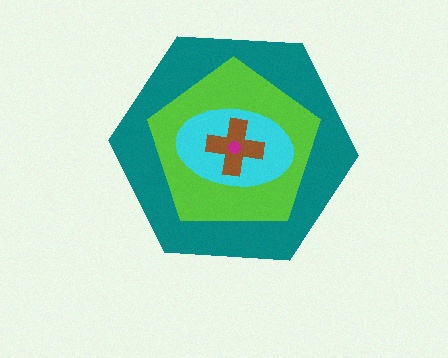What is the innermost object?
The magenta circle.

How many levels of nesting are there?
5.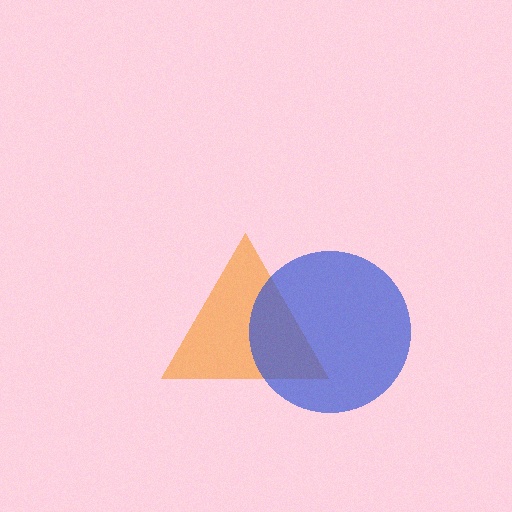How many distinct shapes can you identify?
There are 2 distinct shapes: an orange triangle, a blue circle.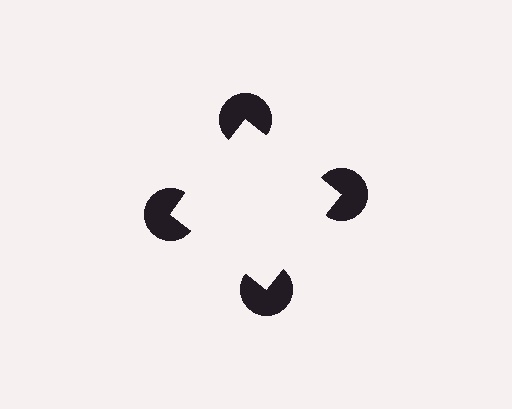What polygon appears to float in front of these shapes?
An illusory square — its edges are inferred from the aligned wedge cuts in the pac-man discs, not physically drawn.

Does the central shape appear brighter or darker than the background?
It typically appears slightly brighter than the background, even though no actual brightness change is drawn.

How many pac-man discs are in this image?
There are 4 — one at each vertex of the illusory square.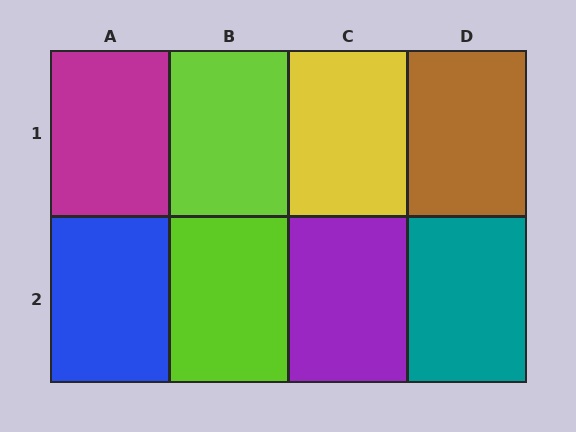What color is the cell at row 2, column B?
Lime.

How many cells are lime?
2 cells are lime.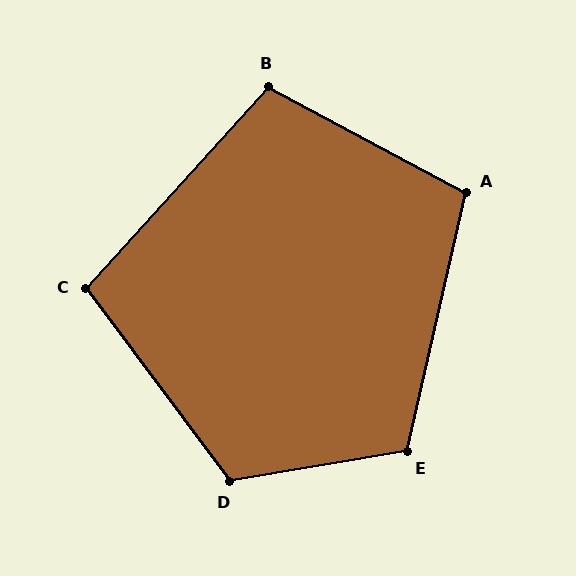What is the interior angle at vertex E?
Approximately 112 degrees (obtuse).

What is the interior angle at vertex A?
Approximately 105 degrees (obtuse).